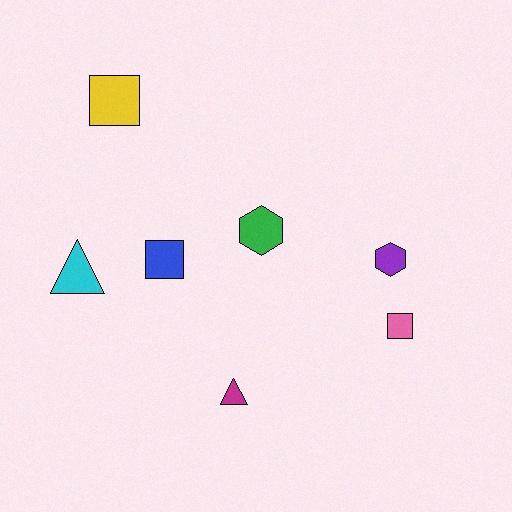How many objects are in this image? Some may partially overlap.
There are 7 objects.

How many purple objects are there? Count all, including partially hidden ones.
There is 1 purple object.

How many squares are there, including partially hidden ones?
There are 3 squares.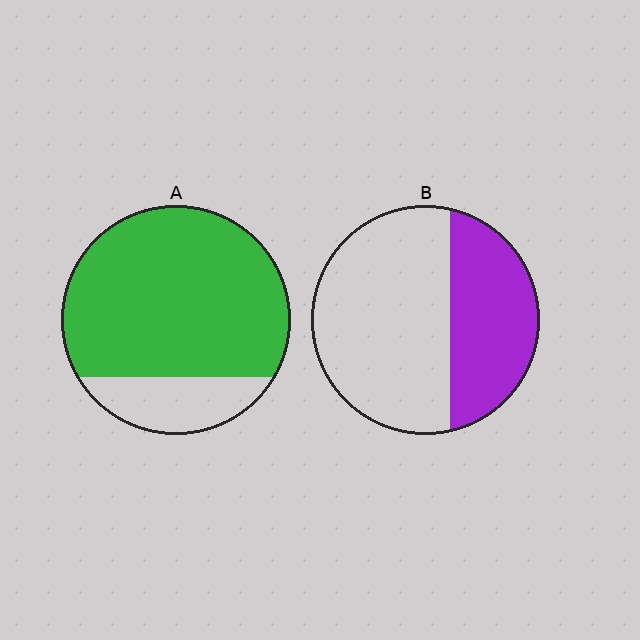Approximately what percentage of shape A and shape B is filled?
A is approximately 80% and B is approximately 35%.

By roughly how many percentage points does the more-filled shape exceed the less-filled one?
By roughly 45 percentage points (A over B).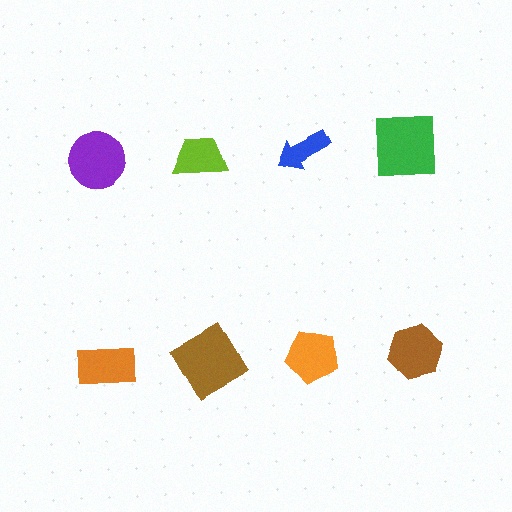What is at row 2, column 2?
A brown square.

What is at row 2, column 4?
A brown hexagon.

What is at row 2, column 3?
An orange pentagon.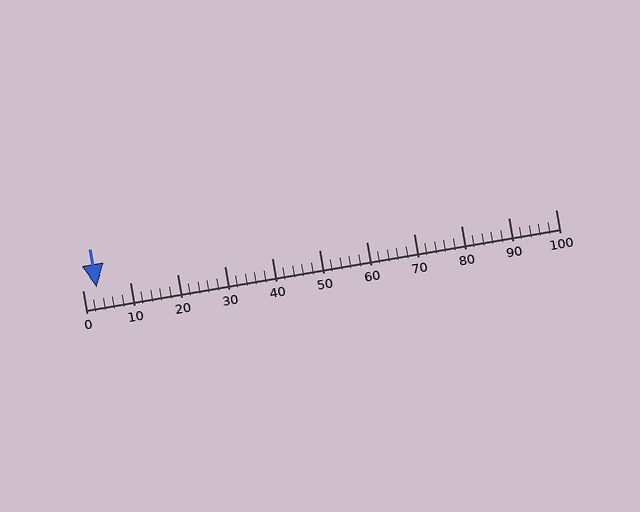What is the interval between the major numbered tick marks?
The major tick marks are spaced 10 units apart.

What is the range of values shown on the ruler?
The ruler shows values from 0 to 100.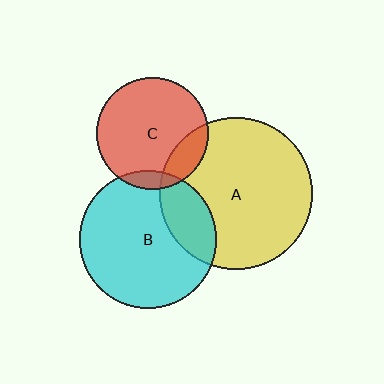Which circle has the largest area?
Circle A (yellow).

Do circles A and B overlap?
Yes.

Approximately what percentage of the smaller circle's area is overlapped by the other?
Approximately 20%.